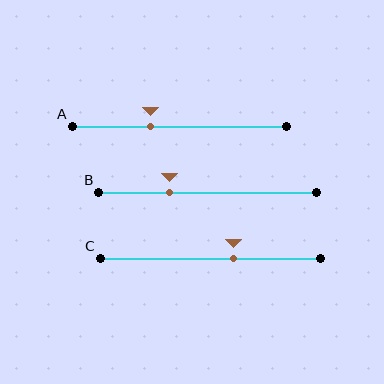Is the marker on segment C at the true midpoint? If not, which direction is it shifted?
No, the marker on segment C is shifted to the right by about 10% of the segment length.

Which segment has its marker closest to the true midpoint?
Segment C has its marker closest to the true midpoint.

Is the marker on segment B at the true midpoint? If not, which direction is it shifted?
No, the marker on segment B is shifted to the left by about 18% of the segment length.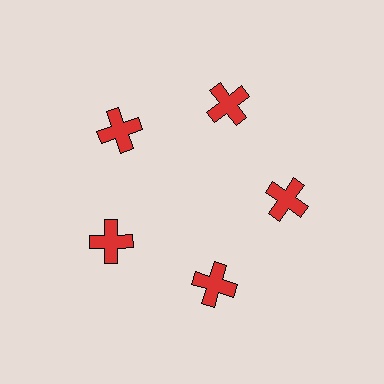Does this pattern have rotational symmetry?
Yes, this pattern has 5-fold rotational symmetry. It looks the same after rotating 72 degrees around the center.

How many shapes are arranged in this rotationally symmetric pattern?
There are 5 shapes, arranged in 5 groups of 1.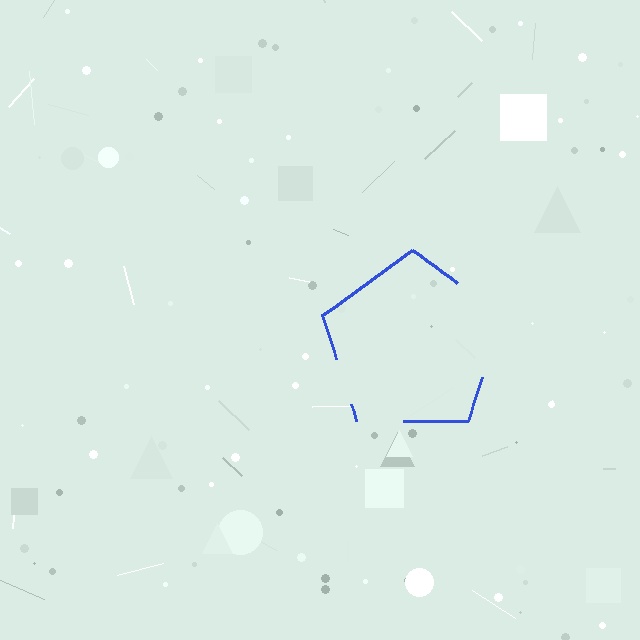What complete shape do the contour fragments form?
The contour fragments form a pentagon.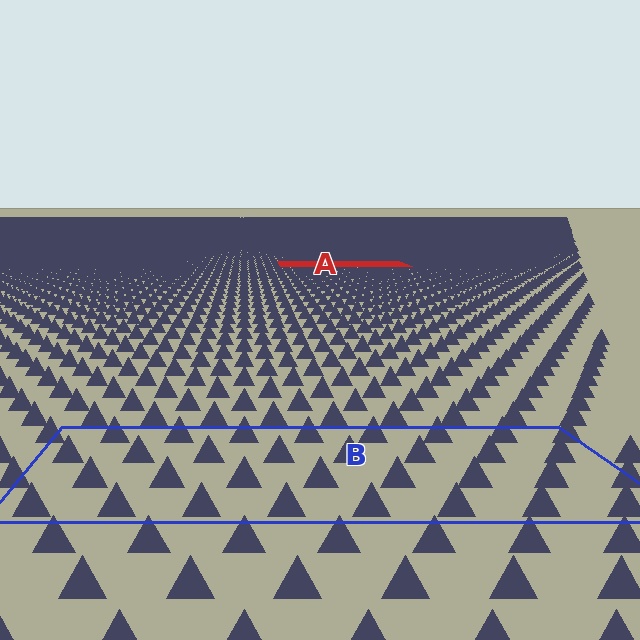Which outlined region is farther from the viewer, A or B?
Region A is farther from the viewer — the texture elements inside it appear smaller and more densely packed.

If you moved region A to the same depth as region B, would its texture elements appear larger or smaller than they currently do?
They would appear larger. At a closer depth, the same texture elements are projected at a bigger on-screen size.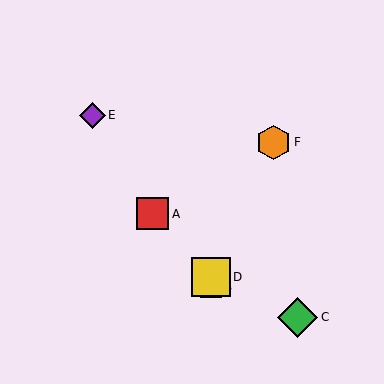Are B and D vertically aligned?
Yes, both are at x≈211.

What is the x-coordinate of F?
Object F is at x≈273.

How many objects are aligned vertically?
2 objects (B, D) are aligned vertically.